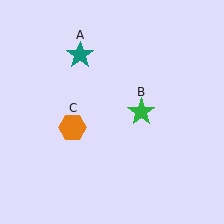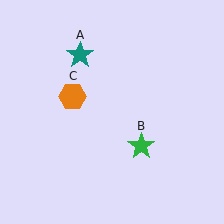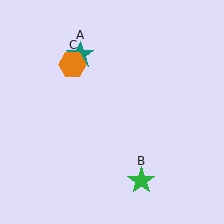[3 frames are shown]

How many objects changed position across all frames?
2 objects changed position: green star (object B), orange hexagon (object C).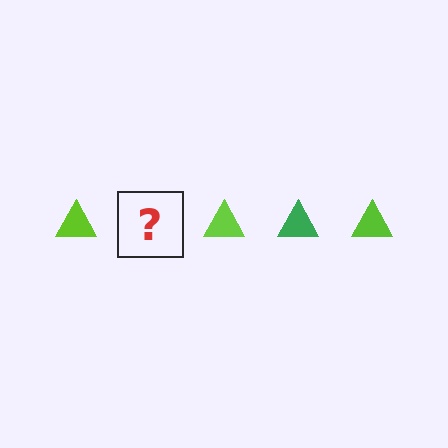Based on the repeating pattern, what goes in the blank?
The blank should be a green triangle.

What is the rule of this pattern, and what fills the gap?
The rule is that the pattern cycles through lime, green triangles. The gap should be filled with a green triangle.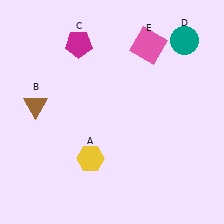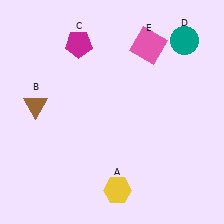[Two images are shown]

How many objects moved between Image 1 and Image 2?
1 object moved between the two images.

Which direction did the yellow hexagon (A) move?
The yellow hexagon (A) moved down.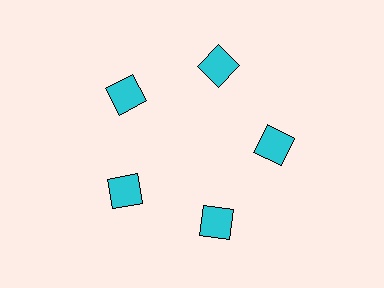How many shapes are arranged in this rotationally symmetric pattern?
There are 5 shapes, arranged in 5 groups of 1.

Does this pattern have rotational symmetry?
Yes, this pattern has 5-fold rotational symmetry. It looks the same after rotating 72 degrees around the center.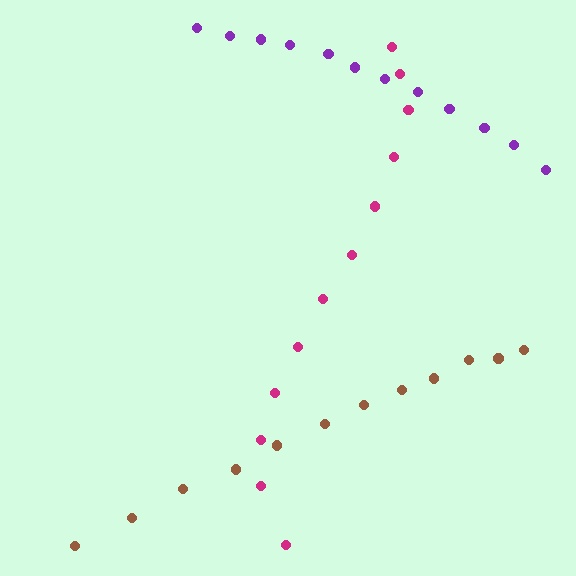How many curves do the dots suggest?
There are 3 distinct paths.